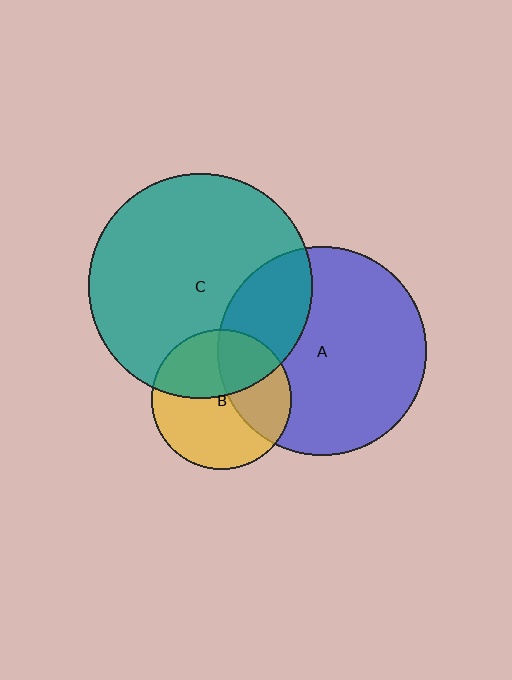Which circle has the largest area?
Circle C (teal).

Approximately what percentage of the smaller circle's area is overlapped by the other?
Approximately 35%.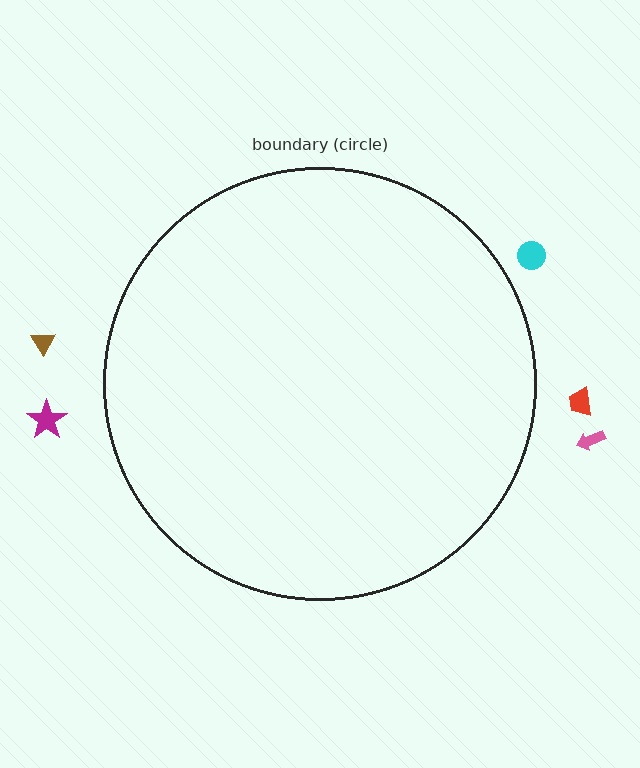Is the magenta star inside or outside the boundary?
Outside.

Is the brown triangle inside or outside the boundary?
Outside.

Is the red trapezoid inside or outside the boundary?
Outside.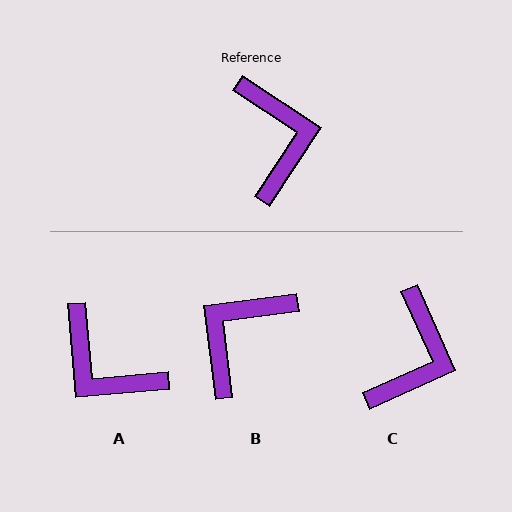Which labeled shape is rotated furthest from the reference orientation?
A, about 142 degrees away.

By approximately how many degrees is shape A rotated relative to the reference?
Approximately 142 degrees clockwise.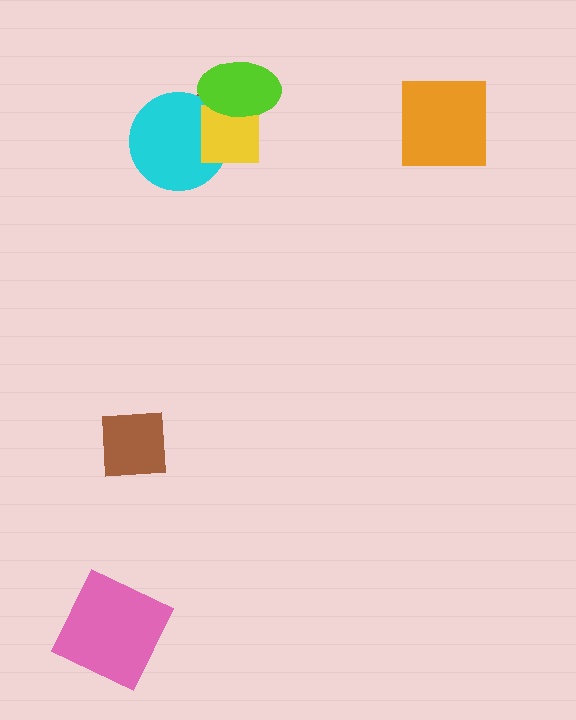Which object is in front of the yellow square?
The lime ellipse is in front of the yellow square.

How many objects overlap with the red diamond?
3 objects overlap with the red diamond.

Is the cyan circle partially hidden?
Yes, it is partially covered by another shape.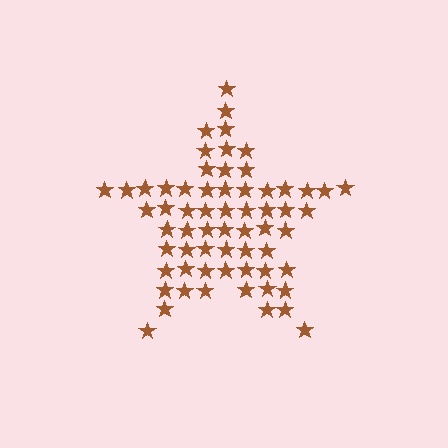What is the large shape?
The large shape is a star.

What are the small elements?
The small elements are stars.